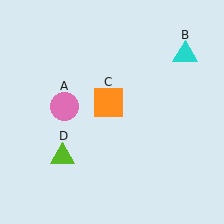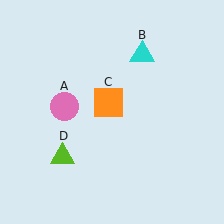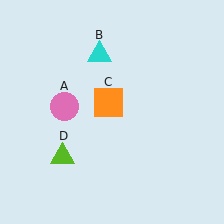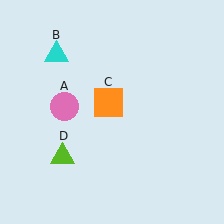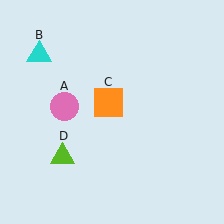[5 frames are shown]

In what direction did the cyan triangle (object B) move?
The cyan triangle (object B) moved left.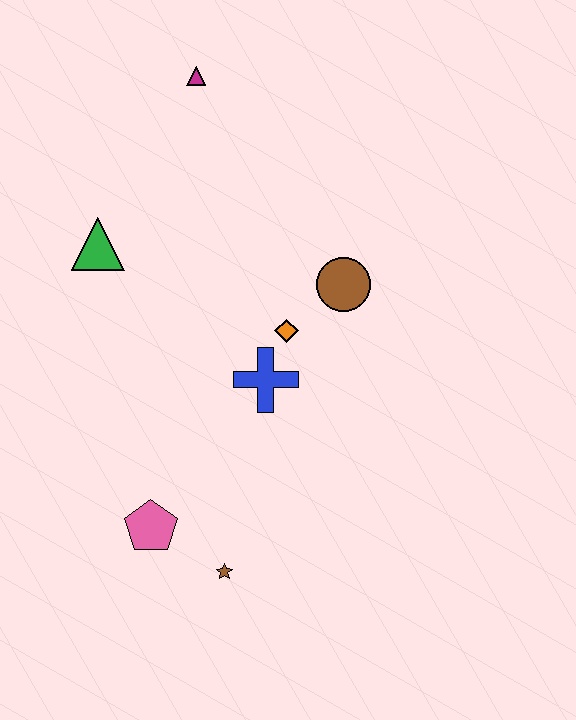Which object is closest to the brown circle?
The orange diamond is closest to the brown circle.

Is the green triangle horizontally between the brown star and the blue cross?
No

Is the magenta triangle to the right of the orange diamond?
No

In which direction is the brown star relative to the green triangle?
The brown star is below the green triangle.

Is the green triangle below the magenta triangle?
Yes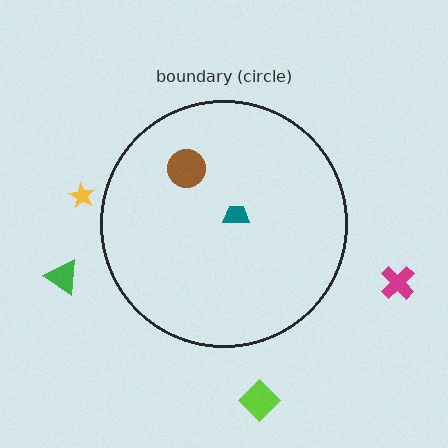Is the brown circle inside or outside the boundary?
Inside.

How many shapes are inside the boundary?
2 inside, 4 outside.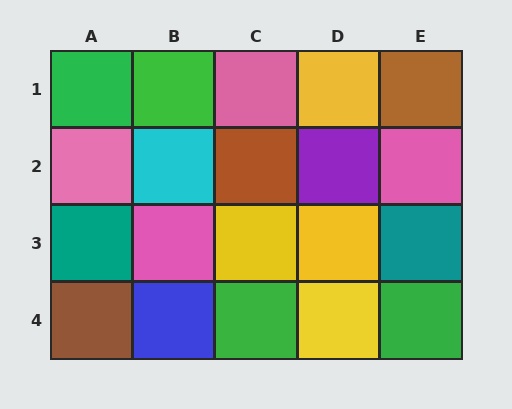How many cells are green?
4 cells are green.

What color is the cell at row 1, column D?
Yellow.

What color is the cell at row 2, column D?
Purple.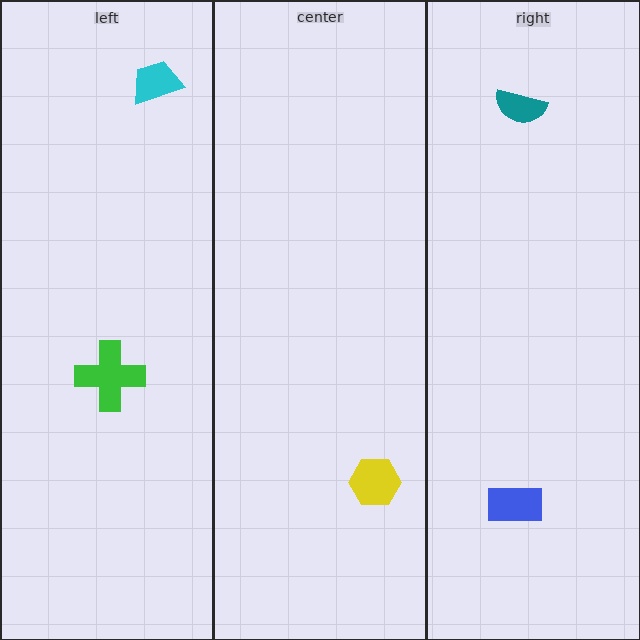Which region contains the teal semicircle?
The right region.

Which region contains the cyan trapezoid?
The left region.